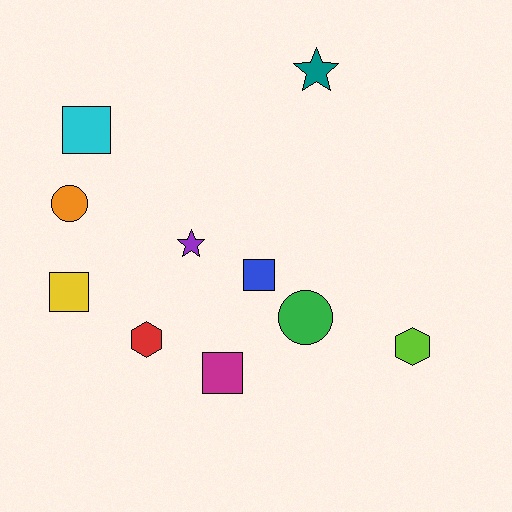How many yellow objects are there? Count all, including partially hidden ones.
There is 1 yellow object.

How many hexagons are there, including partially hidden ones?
There are 2 hexagons.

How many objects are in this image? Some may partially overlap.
There are 10 objects.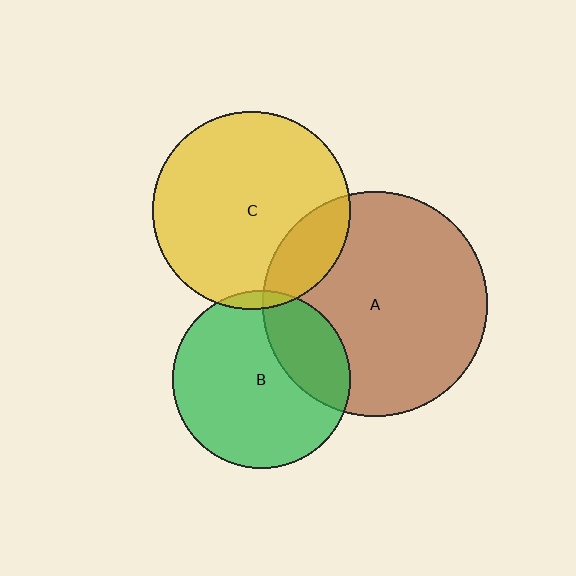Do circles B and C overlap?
Yes.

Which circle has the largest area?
Circle A (brown).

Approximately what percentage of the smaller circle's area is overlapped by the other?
Approximately 5%.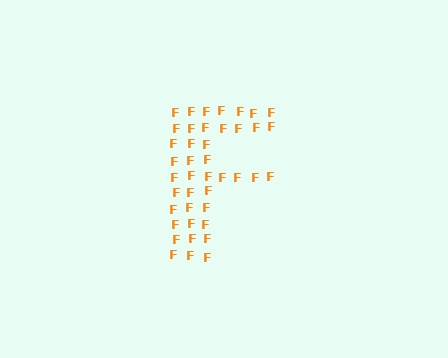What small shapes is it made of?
It is made of small letter F's.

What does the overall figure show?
The overall figure shows the letter F.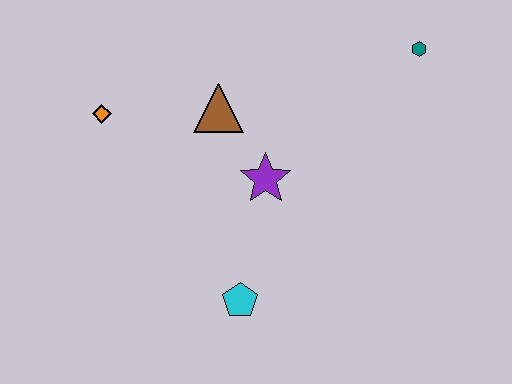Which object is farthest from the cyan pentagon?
The teal hexagon is farthest from the cyan pentagon.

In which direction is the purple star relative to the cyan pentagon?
The purple star is above the cyan pentagon.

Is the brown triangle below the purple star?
No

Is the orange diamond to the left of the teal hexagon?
Yes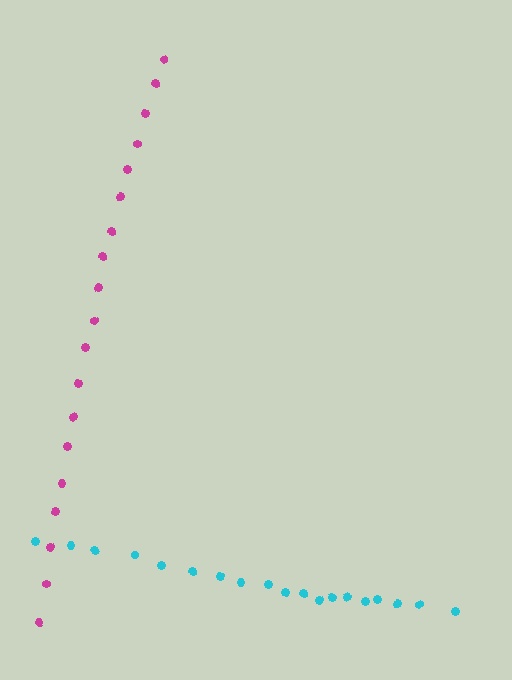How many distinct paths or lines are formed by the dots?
There are 2 distinct paths.